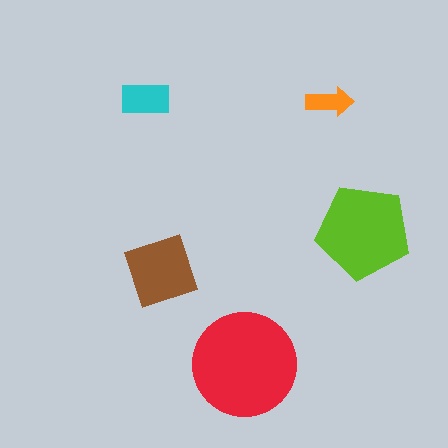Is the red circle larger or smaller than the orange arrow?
Larger.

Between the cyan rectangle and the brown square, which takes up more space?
The brown square.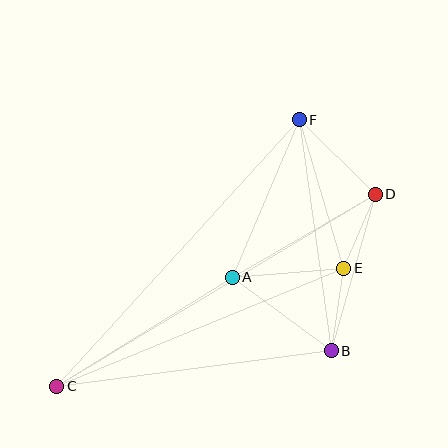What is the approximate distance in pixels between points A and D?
The distance between A and D is approximately 166 pixels.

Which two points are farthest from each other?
Points C and D are farthest from each other.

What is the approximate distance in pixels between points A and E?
The distance between A and E is approximately 112 pixels.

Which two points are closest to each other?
Points D and E are closest to each other.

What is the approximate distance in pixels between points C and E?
The distance between C and E is approximately 311 pixels.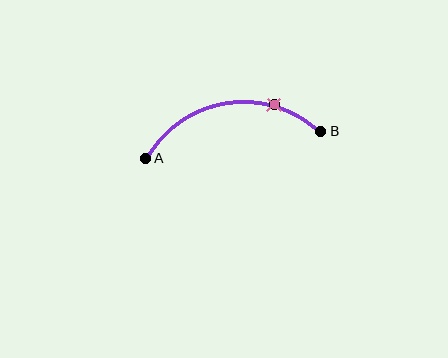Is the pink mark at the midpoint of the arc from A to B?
No. The pink mark lies on the arc but is closer to endpoint B. The arc midpoint would be at the point on the curve equidistant along the arc from both A and B.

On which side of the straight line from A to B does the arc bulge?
The arc bulges above the straight line connecting A and B.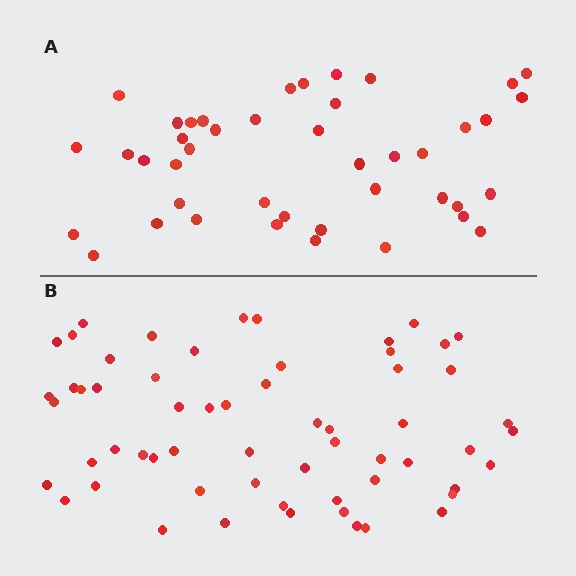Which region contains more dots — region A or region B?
Region B (the bottom region) has more dots.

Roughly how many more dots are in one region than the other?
Region B has approximately 15 more dots than region A.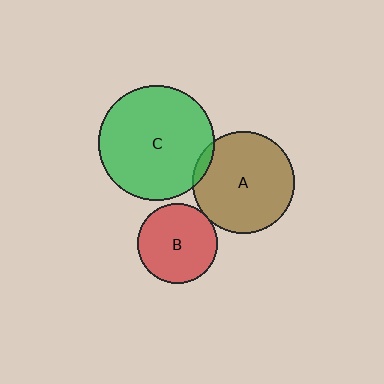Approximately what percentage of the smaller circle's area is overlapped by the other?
Approximately 5%.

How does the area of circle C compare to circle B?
Approximately 2.1 times.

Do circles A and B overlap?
Yes.